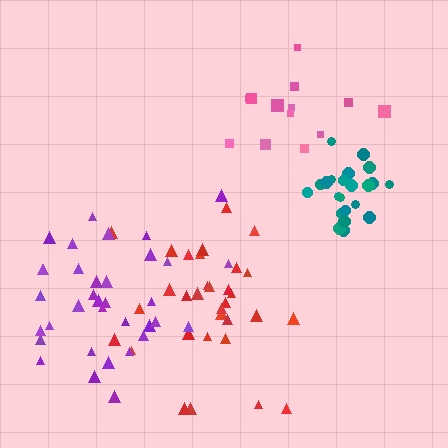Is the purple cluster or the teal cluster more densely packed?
Teal.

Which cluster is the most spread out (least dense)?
Pink.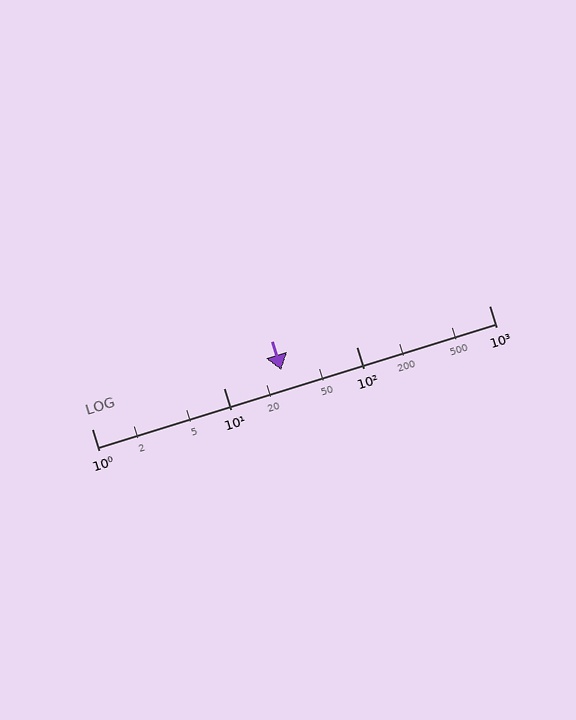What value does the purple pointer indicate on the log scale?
The pointer indicates approximately 27.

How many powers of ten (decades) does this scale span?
The scale spans 3 decades, from 1 to 1000.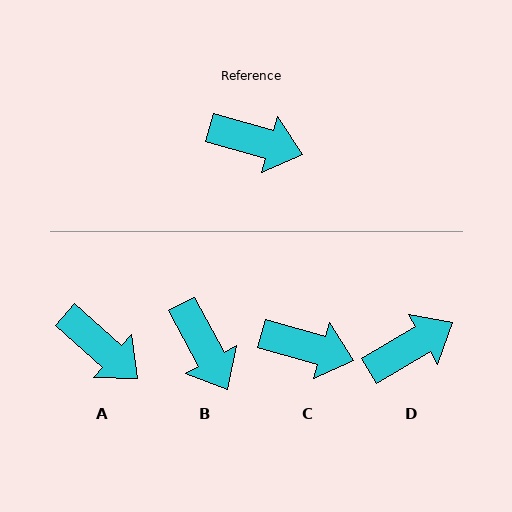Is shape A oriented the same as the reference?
No, it is off by about 25 degrees.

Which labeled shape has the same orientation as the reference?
C.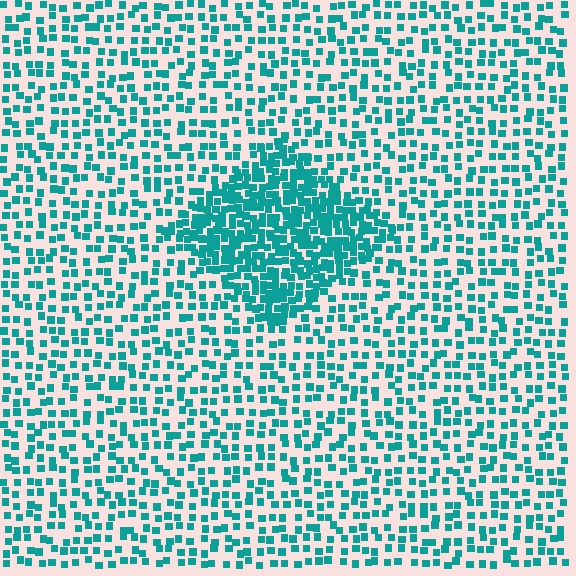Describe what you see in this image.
The image contains small teal elements arranged at two different densities. A diamond-shaped region is visible where the elements are more densely packed than the surrounding area.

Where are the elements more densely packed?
The elements are more densely packed inside the diamond boundary.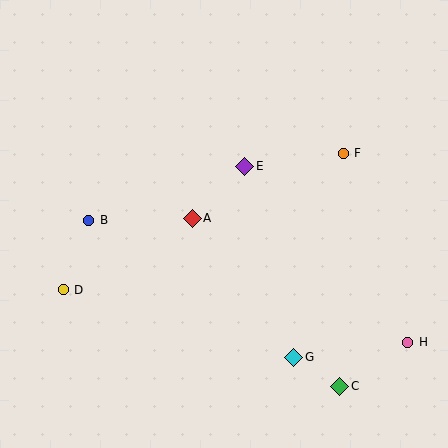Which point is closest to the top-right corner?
Point F is closest to the top-right corner.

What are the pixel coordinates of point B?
Point B is at (89, 220).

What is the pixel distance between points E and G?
The distance between E and G is 197 pixels.